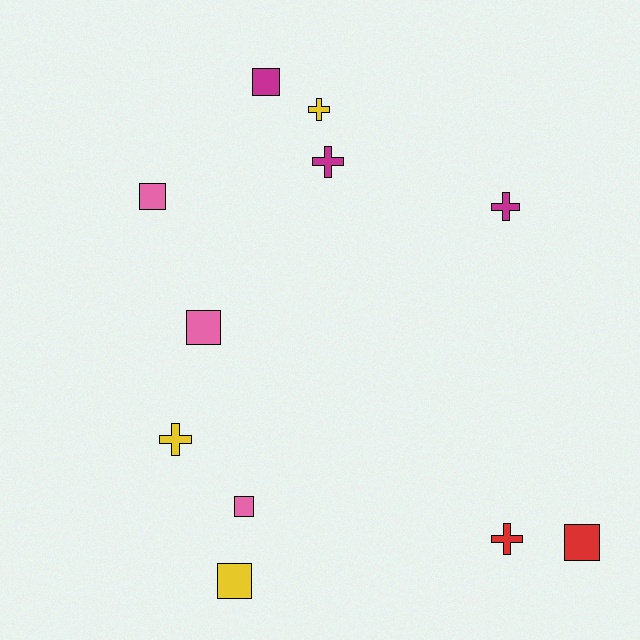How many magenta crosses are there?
There are 2 magenta crosses.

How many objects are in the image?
There are 11 objects.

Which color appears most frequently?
Pink, with 3 objects.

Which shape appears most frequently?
Square, with 6 objects.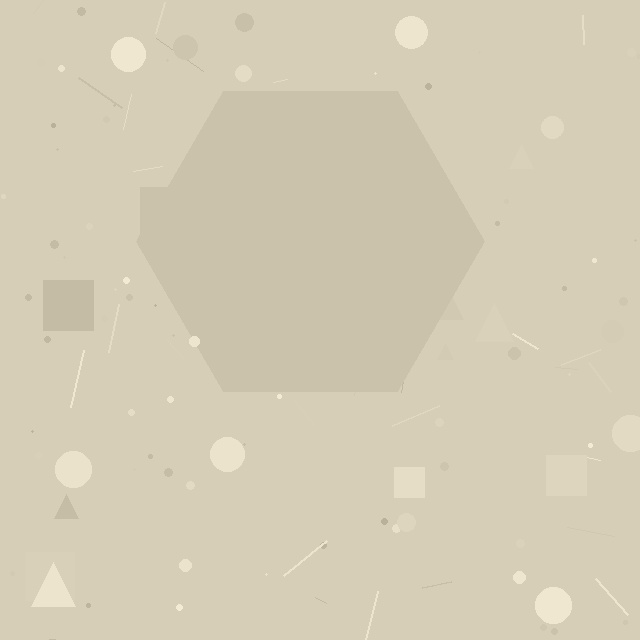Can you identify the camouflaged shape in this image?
The camouflaged shape is a hexagon.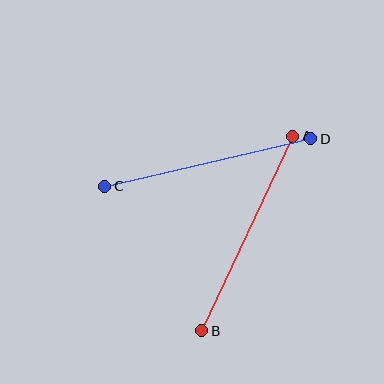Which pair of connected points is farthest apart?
Points A and B are farthest apart.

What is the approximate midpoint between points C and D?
The midpoint is at approximately (208, 162) pixels.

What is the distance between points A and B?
The distance is approximately 215 pixels.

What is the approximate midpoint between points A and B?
The midpoint is at approximately (247, 234) pixels.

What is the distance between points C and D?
The distance is approximately 211 pixels.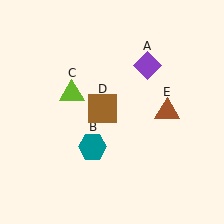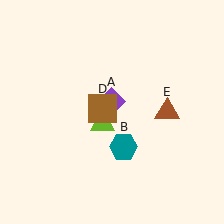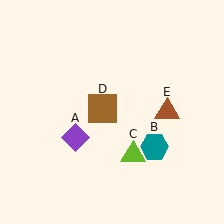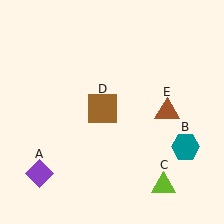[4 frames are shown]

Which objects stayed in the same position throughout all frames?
Brown square (object D) and brown triangle (object E) remained stationary.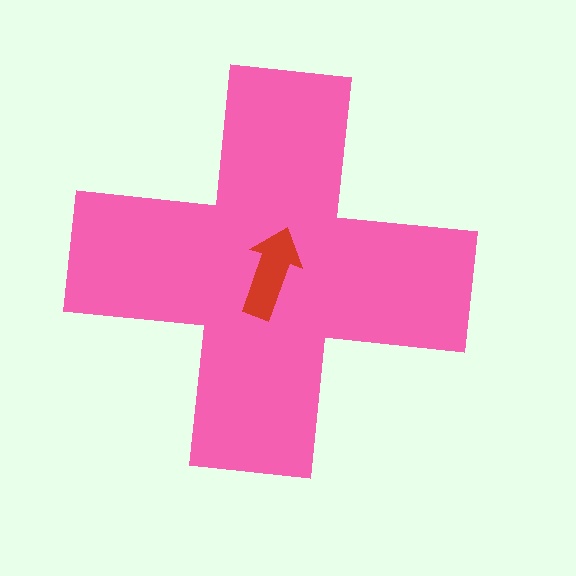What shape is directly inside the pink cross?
The red arrow.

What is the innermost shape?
The red arrow.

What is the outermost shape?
The pink cross.